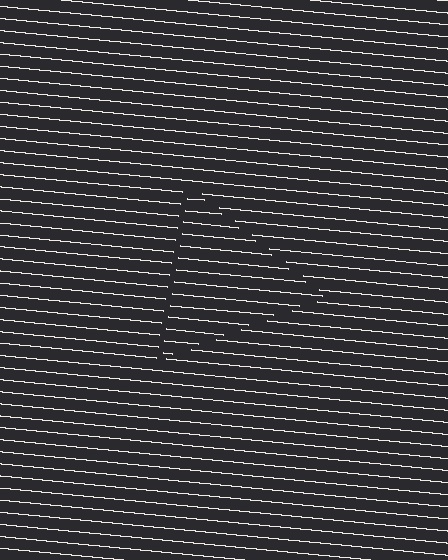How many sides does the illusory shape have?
3 sides — the line-ends trace a triangle.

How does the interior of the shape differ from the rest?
The interior of the shape contains the same grating, shifted by half a period — the contour is defined by the phase discontinuity where line-ends from the inner and outer gratings abut.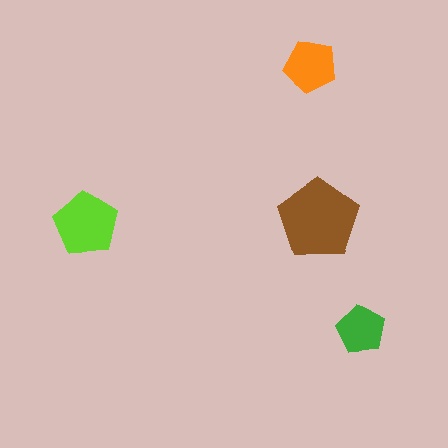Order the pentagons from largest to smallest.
the brown one, the lime one, the orange one, the green one.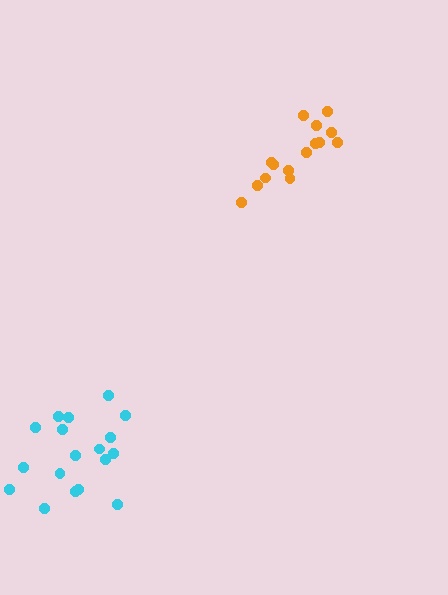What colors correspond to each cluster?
The clusters are colored: cyan, orange.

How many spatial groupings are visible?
There are 2 spatial groupings.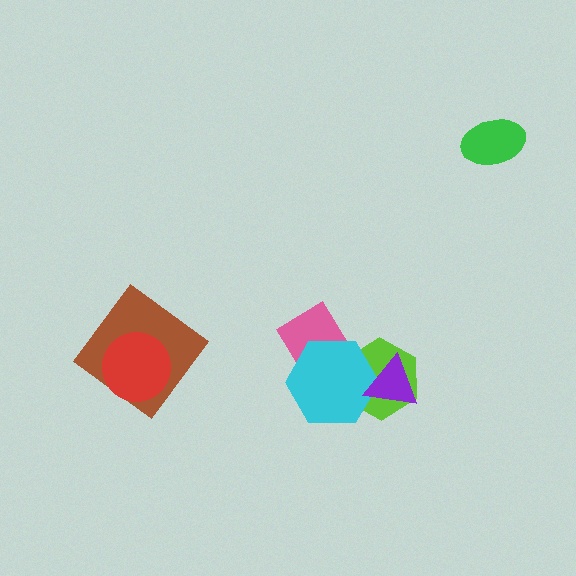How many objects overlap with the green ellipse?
0 objects overlap with the green ellipse.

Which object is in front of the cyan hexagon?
The purple triangle is in front of the cyan hexagon.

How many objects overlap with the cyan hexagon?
3 objects overlap with the cyan hexagon.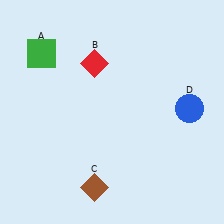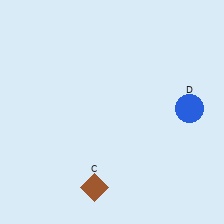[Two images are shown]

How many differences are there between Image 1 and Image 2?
There are 2 differences between the two images.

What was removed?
The red diamond (B), the green square (A) were removed in Image 2.